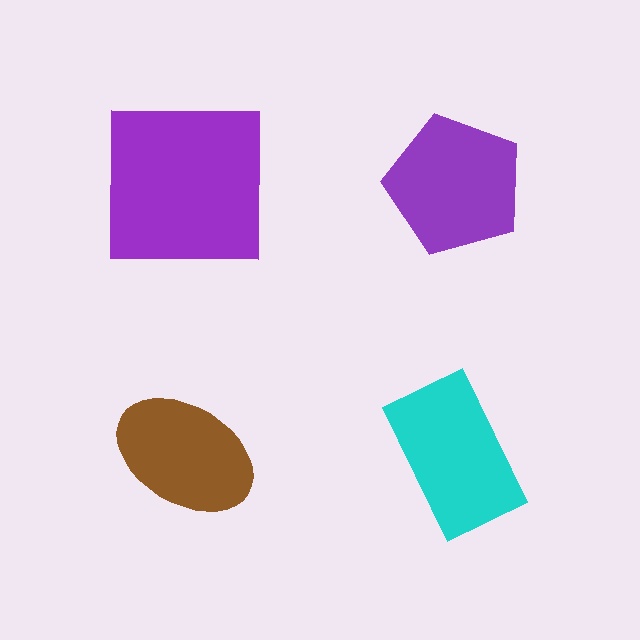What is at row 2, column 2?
A cyan rectangle.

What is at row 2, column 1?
A brown ellipse.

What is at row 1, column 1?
A purple square.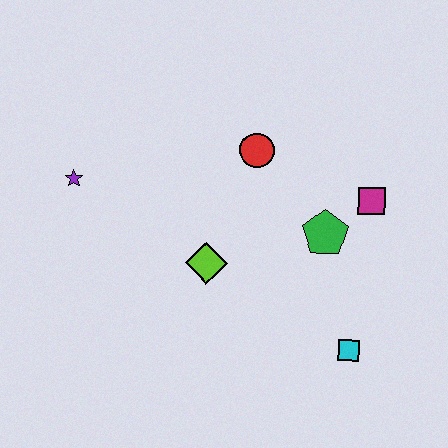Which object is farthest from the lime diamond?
The magenta square is farthest from the lime diamond.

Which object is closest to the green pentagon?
The magenta square is closest to the green pentagon.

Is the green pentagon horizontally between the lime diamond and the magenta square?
Yes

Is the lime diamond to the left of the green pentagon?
Yes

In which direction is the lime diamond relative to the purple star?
The lime diamond is to the right of the purple star.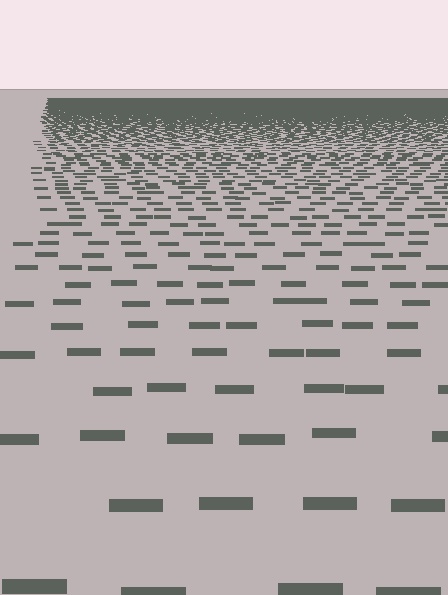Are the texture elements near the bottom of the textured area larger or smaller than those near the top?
Larger. Near the bottom, elements are closer to the viewer and appear at a bigger on-screen size.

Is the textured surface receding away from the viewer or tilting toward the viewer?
The surface is receding away from the viewer. Texture elements get smaller and denser toward the top.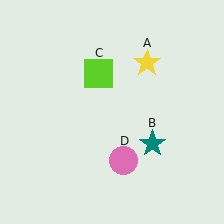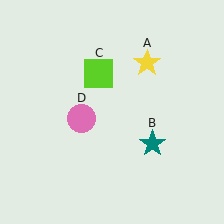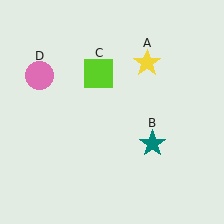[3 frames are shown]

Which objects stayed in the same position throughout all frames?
Yellow star (object A) and teal star (object B) and lime square (object C) remained stationary.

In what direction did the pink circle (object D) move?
The pink circle (object D) moved up and to the left.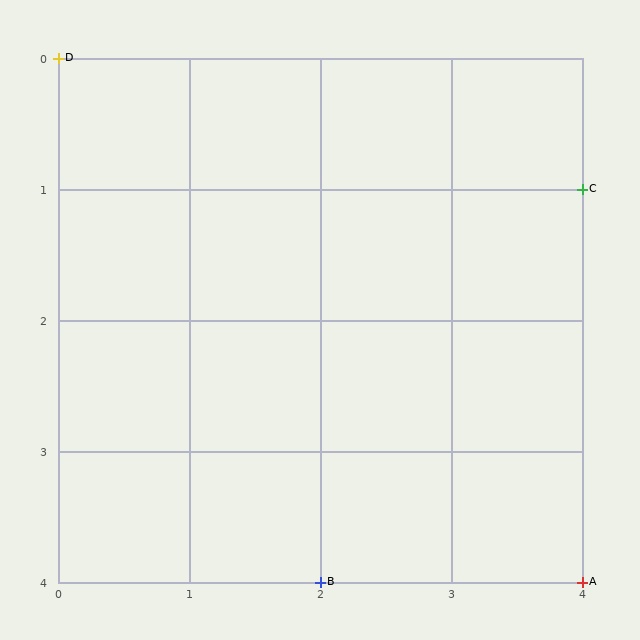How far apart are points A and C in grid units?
Points A and C are 3 rows apart.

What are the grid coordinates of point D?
Point D is at grid coordinates (0, 0).